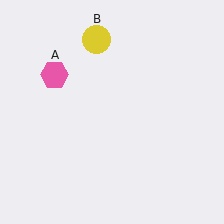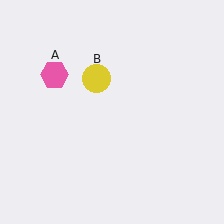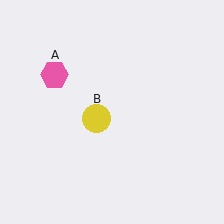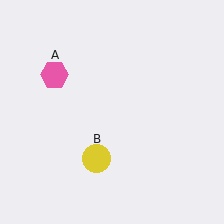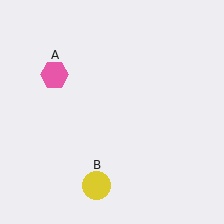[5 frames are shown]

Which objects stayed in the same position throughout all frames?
Pink hexagon (object A) remained stationary.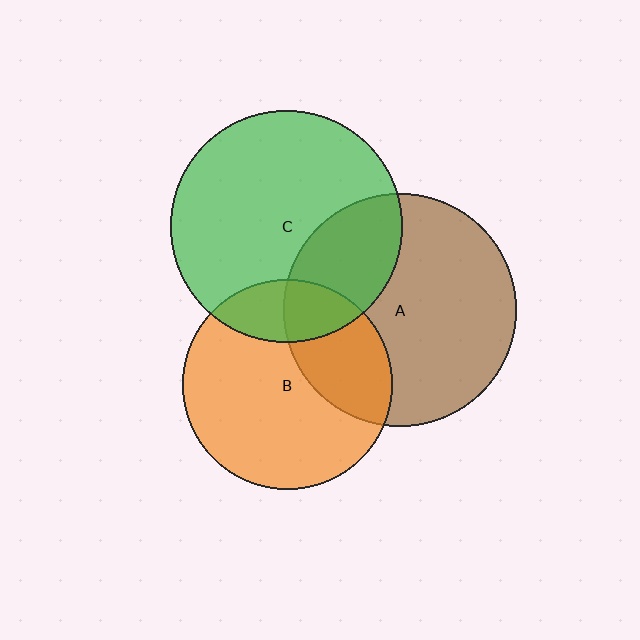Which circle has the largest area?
Circle A (brown).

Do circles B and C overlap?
Yes.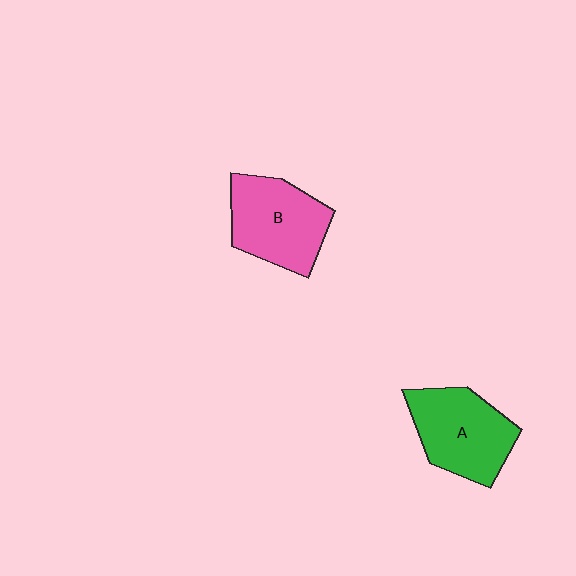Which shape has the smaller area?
Shape B (pink).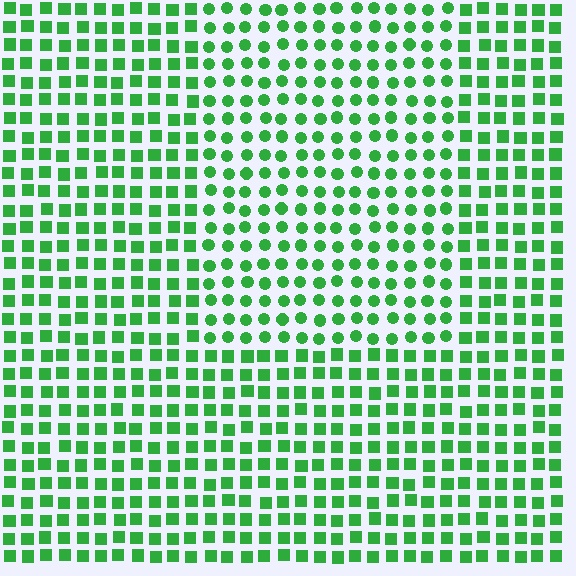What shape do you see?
I see a rectangle.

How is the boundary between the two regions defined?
The boundary is defined by a change in element shape: circles inside vs. squares outside. All elements share the same color and spacing.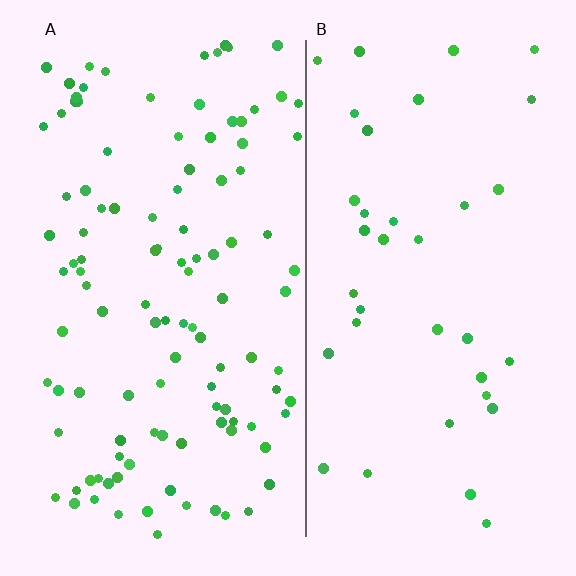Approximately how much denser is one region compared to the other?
Approximately 3.0× — region A over region B.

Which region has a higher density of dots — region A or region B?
A (the left).